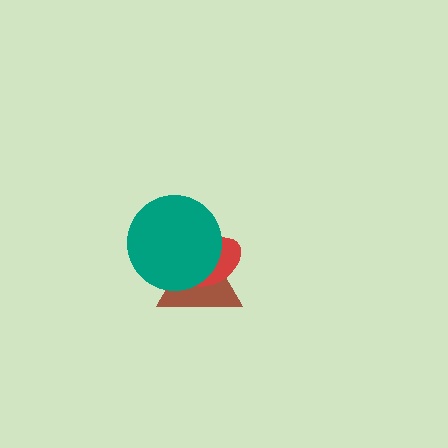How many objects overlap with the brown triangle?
2 objects overlap with the brown triangle.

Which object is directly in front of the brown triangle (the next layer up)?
The red ellipse is directly in front of the brown triangle.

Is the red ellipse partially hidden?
Yes, it is partially covered by another shape.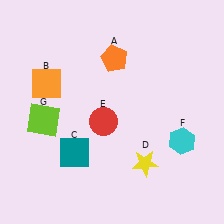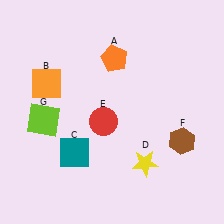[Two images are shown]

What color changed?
The hexagon (F) changed from cyan in Image 1 to brown in Image 2.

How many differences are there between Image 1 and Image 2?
There is 1 difference between the two images.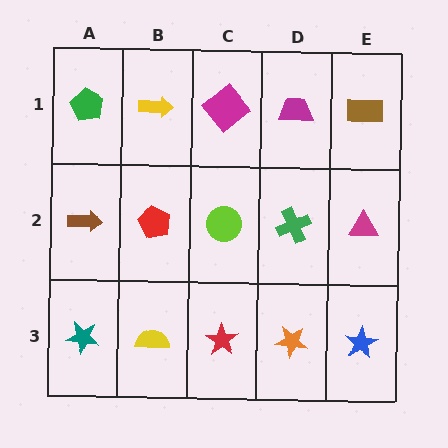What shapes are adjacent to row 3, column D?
A green cross (row 2, column D), a red star (row 3, column C), a blue star (row 3, column E).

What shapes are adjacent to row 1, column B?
A red pentagon (row 2, column B), a green pentagon (row 1, column A), a magenta diamond (row 1, column C).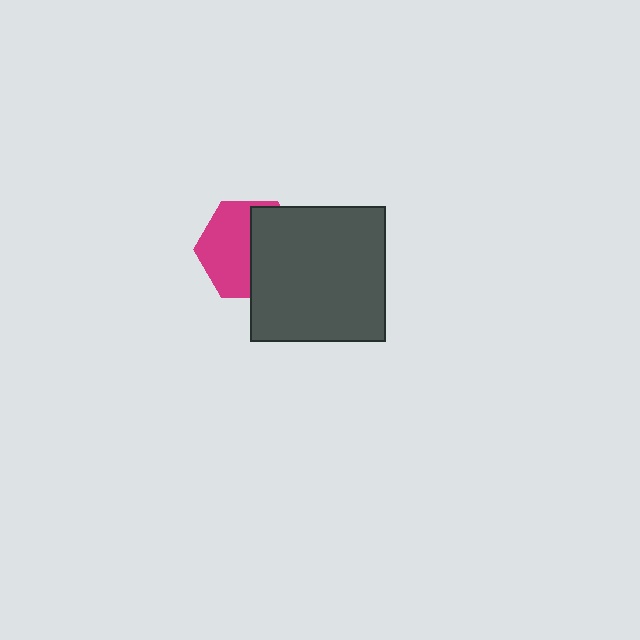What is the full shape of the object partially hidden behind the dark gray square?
The partially hidden object is a magenta hexagon.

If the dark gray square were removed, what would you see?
You would see the complete magenta hexagon.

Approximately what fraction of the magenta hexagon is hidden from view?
Roughly 48% of the magenta hexagon is hidden behind the dark gray square.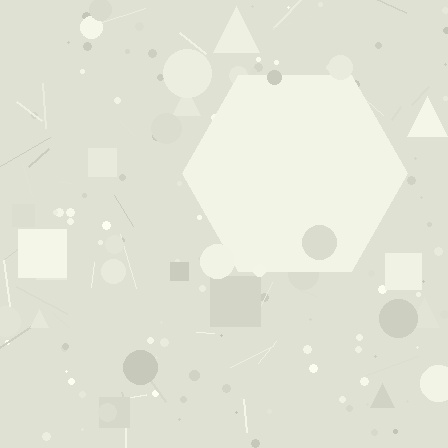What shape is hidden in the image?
A hexagon is hidden in the image.